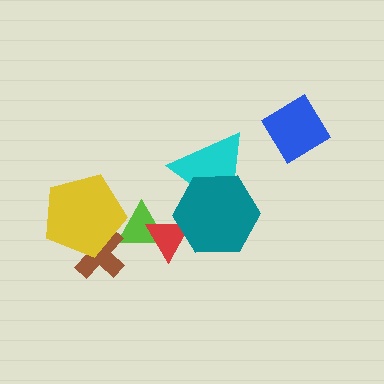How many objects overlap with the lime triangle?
3 objects overlap with the lime triangle.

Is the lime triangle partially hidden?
Yes, it is partially covered by another shape.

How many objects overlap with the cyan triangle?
1 object overlaps with the cyan triangle.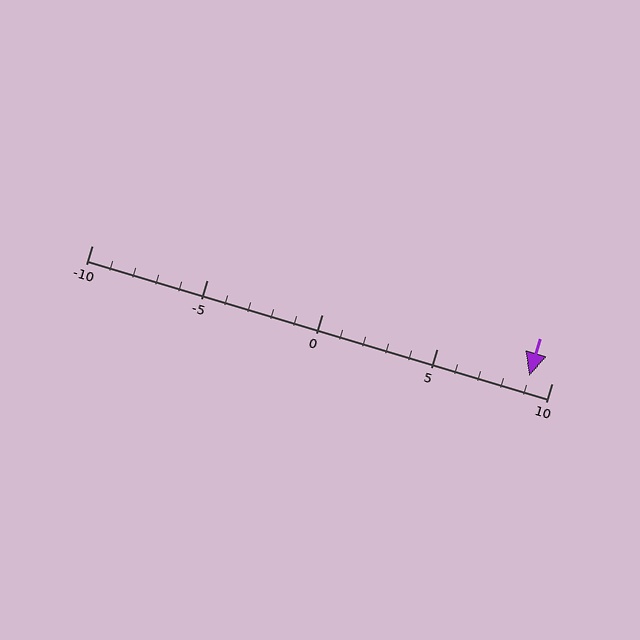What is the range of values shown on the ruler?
The ruler shows values from -10 to 10.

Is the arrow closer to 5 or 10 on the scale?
The arrow is closer to 10.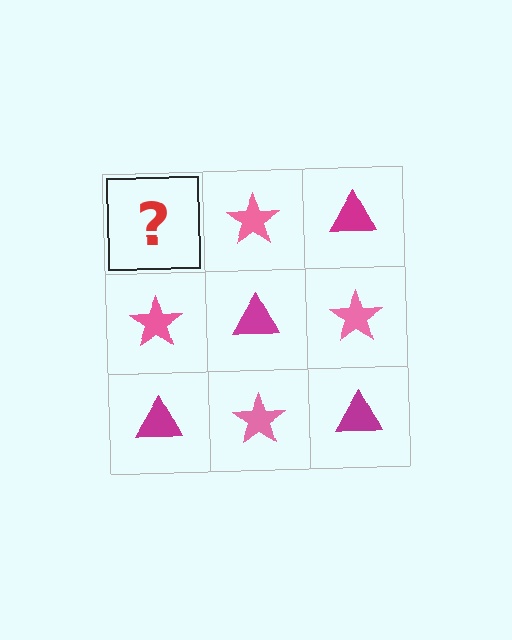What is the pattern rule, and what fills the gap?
The rule is that it alternates magenta triangle and pink star in a checkerboard pattern. The gap should be filled with a magenta triangle.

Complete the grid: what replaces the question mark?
The question mark should be replaced with a magenta triangle.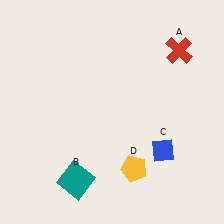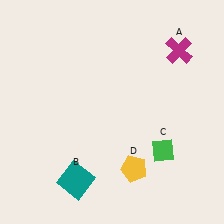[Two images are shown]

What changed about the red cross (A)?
In Image 1, A is red. In Image 2, it changed to magenta.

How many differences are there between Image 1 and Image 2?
There are 2 differences between the two images.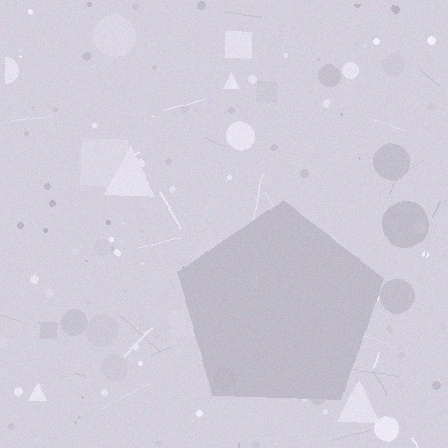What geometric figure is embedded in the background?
A pentagon is embedded in the background.